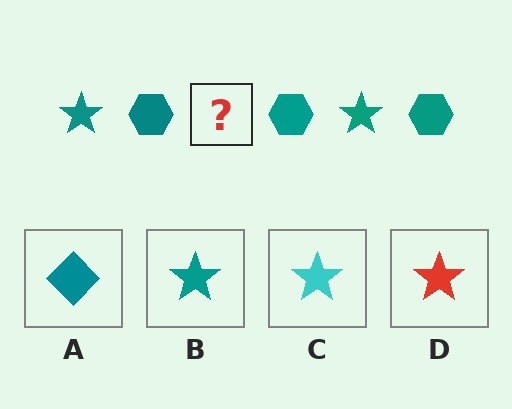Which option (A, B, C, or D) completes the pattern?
B.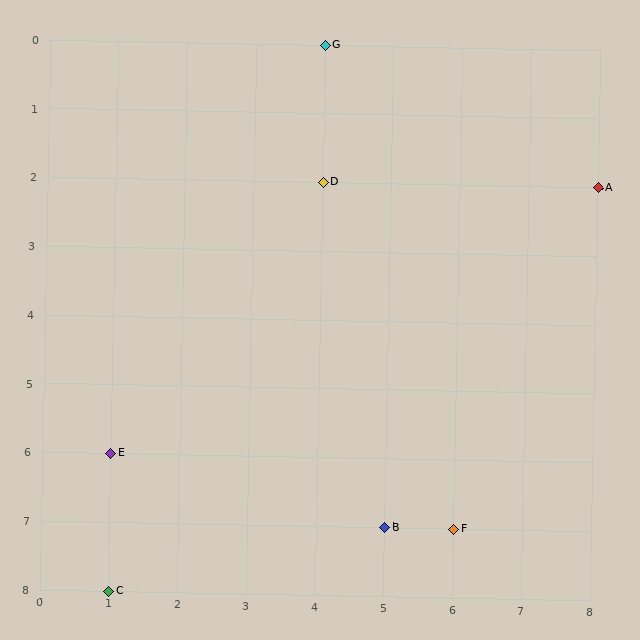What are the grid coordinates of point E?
Point E is at grid coordinates (1, 6).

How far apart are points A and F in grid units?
Points A and F are 2 columns and 5 rows apart (about 5.4 grid units diagonally).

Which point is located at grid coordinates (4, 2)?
Point D is at (4, 2).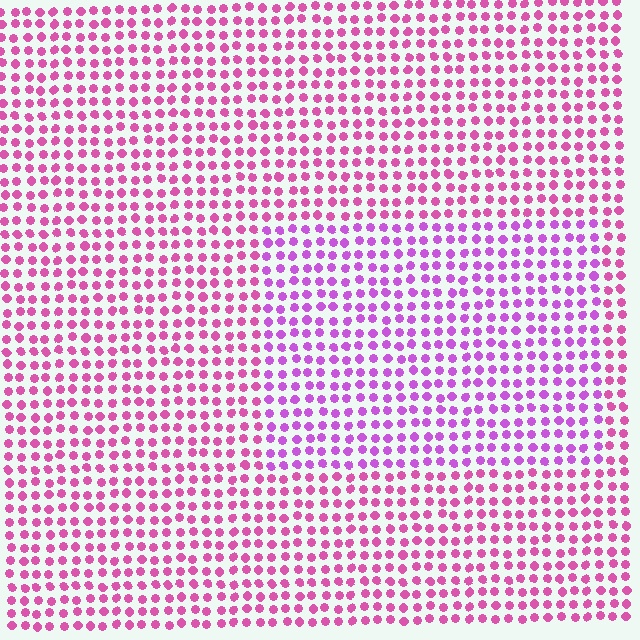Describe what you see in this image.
The image is filled with small pink elements in a uniform arrangement. A rectangle-shaped region is visible where the elements are tinted to a slightly different hue, forming a subtle color boundary.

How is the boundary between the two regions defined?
The boundary is defined purely by a slight shift in hue (about 29 degrees). Spacing, size, and orientation are identical on both sides.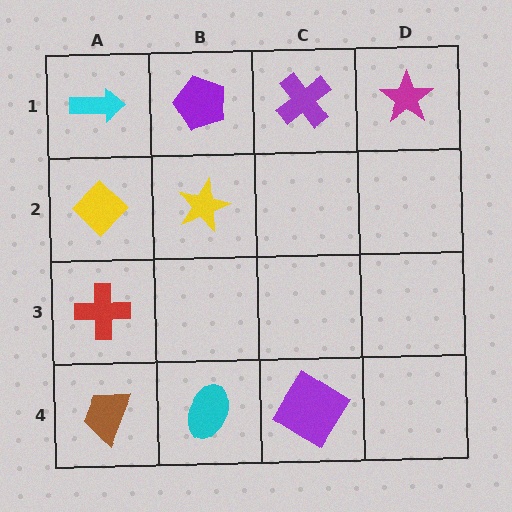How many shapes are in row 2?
2 shapes.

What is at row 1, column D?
A magenta star.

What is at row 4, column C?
A purple diamond.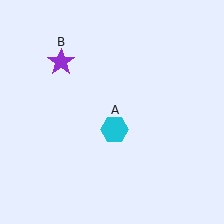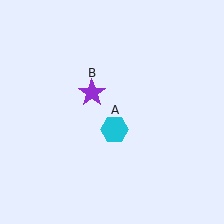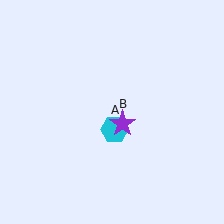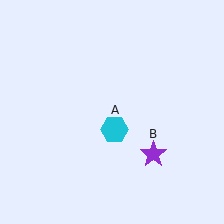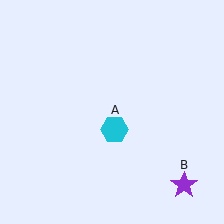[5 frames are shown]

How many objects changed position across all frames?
1 object changed position: purple star (object B).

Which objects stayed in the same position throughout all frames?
Cyan hexagon (object A) remained stationary.